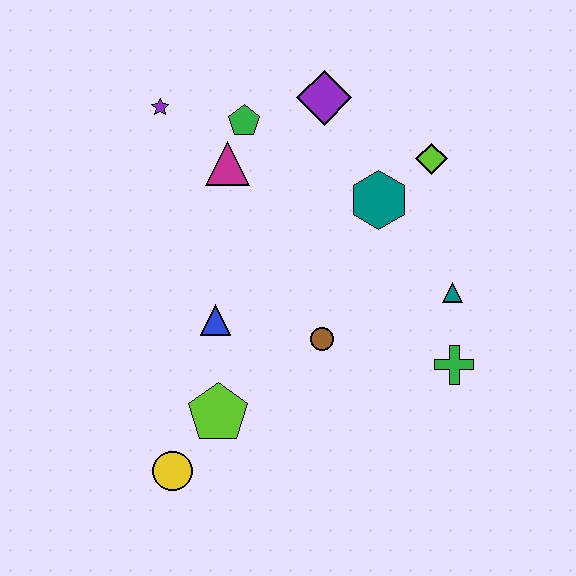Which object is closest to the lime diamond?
The teal hexagon is closest to the lime diamond.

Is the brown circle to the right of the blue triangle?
Yes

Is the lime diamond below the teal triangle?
No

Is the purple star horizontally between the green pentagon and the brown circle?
No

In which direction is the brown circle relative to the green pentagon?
The brown circle is below the green pentagon.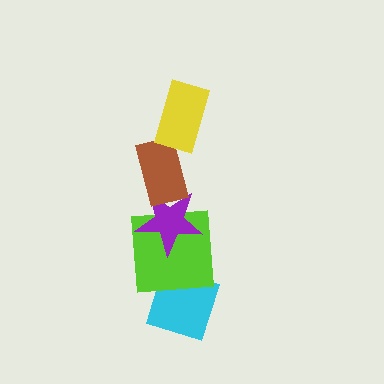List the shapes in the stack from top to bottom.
From top to bottom: the yellow rectangle, the brown rectangle, the purple star, the lime square, the cyan diamond.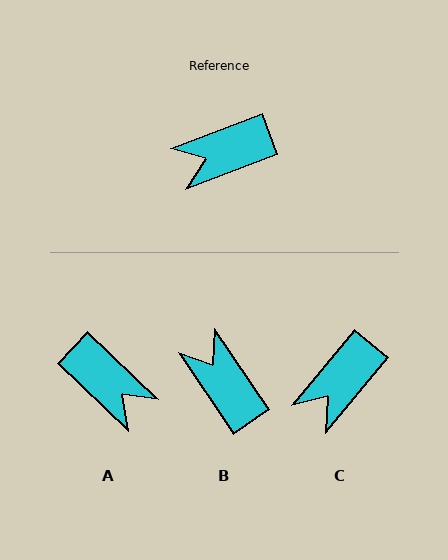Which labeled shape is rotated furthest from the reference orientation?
A, about 115 degrees away.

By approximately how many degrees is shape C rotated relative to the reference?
Approximately 30 degrees counter-clockwise.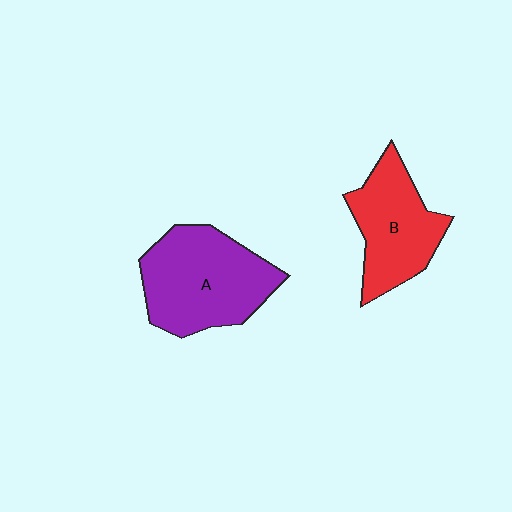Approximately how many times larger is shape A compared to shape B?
Approximately 1.3 times.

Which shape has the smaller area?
Shape B (red).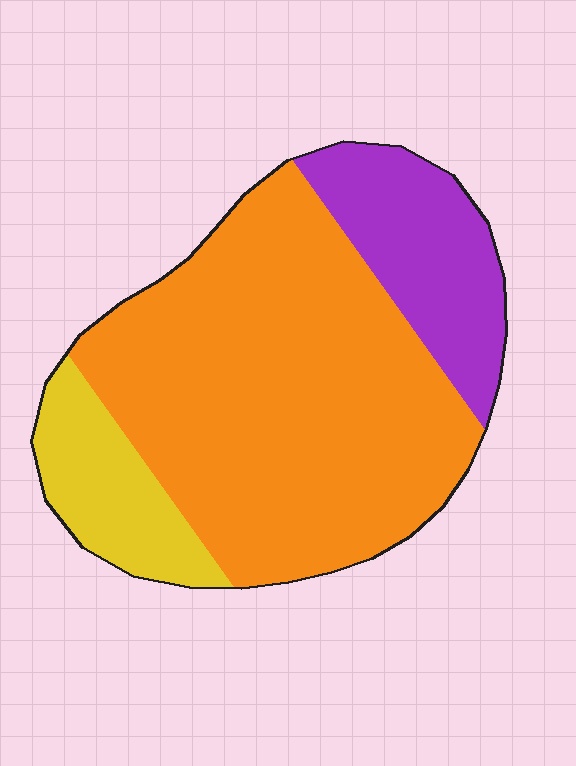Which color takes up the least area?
Yellow, at roughly 15%.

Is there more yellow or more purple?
Purple.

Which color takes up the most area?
Orange, at roughly 65%.